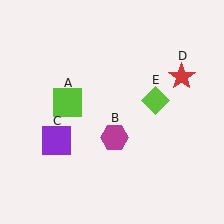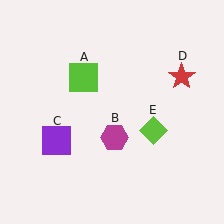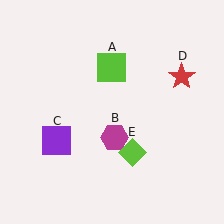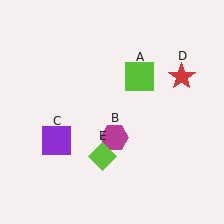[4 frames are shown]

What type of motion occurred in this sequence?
The lime square (object A), lime diamond (object E) rotated clockwise around the center of the scene.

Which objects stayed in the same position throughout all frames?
Magenta hexagon (object B) and purple square (object C) and red star (object D) remained stationary.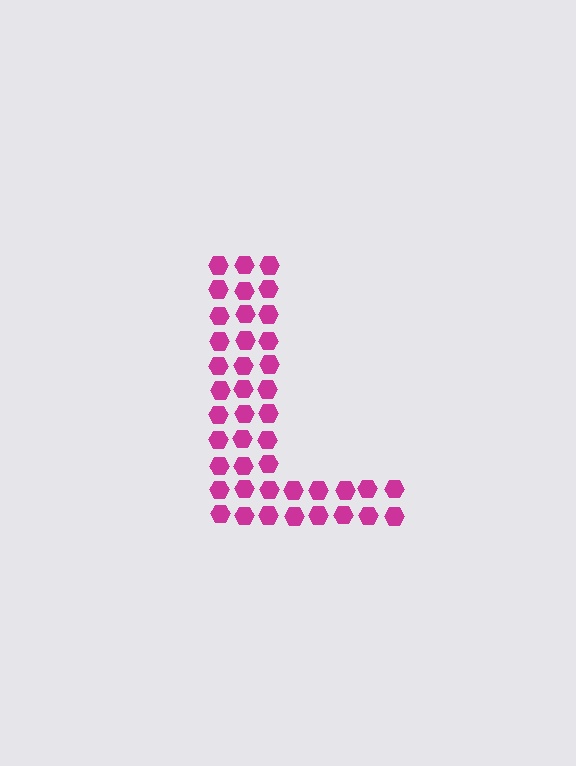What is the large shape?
The large shape is the letter L.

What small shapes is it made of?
It is made of small hexagons.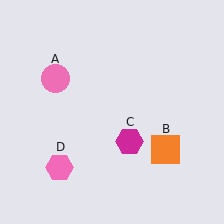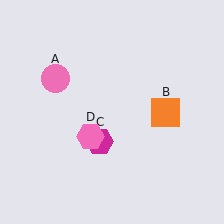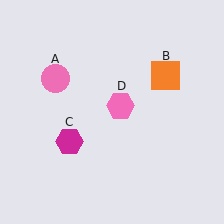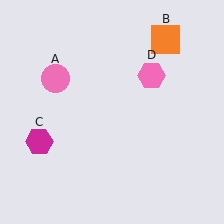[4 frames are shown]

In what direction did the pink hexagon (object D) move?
The pink hexagon (object D) moved up and to the right.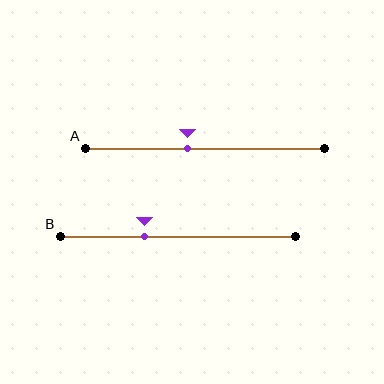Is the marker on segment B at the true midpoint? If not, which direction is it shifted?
No, the marker on segment B is shifted to the left by about 14% of the segment length.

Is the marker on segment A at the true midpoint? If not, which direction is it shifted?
No, the marker on segment A is shifted to the left by about 7% of the segment length.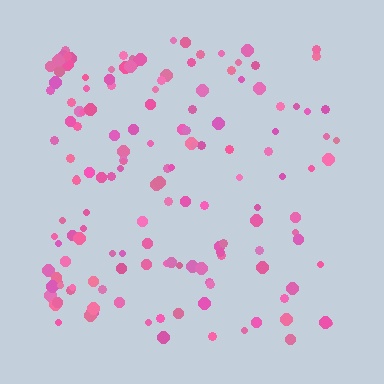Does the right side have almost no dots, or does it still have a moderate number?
Still a moderate number, just noticeably fewer than the left.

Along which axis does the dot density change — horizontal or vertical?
Horizontal.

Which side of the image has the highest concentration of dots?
The left.